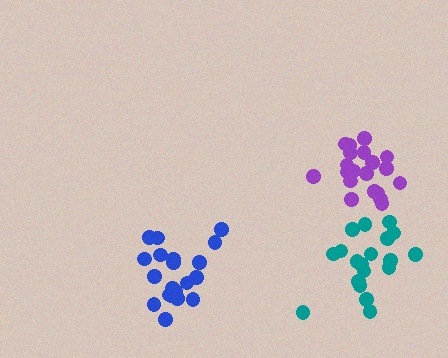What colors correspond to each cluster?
The clusters are colored: purple, blue, teal.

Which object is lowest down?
The blue cluster is bottommost.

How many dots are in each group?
Group 1: 21 dots, Group 2: 20 dots, Group 3: 20 dots (61 total).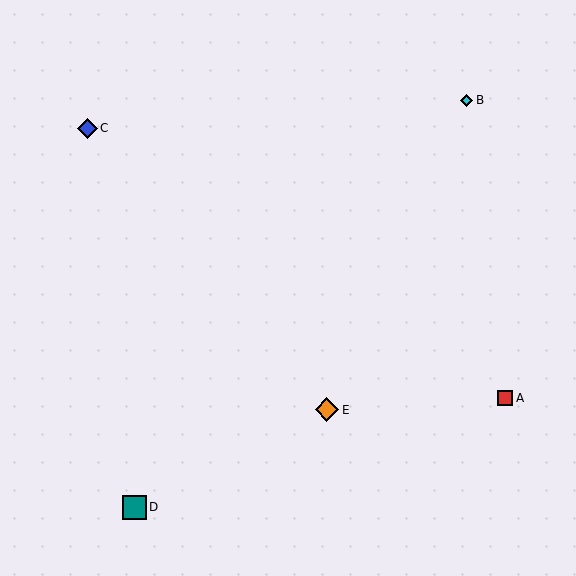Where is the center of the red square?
The center of the red square is at (505, 398).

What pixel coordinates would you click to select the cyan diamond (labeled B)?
Click at (466, 100) to select the cyan diamond B.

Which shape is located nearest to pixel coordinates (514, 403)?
The red square (labeled A) at (505, 398) is nearest to that location.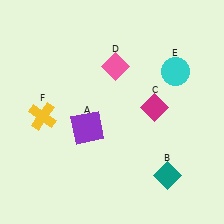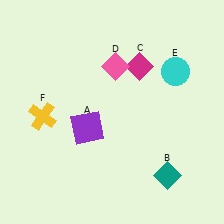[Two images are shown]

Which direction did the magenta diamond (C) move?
The magenta diamond (C) moved up.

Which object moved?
The magenta diamond (C) moved up.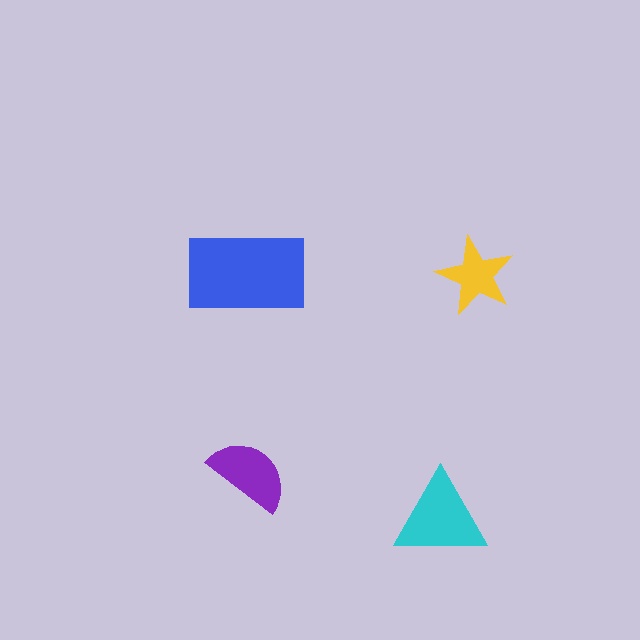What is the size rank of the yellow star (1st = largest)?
4th.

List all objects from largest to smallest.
The blue rectangle, the cyan triangle, the purple semicircle, the yellow star.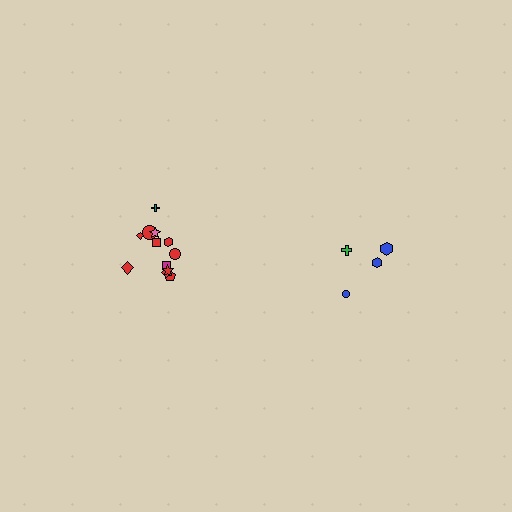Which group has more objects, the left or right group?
The left group.